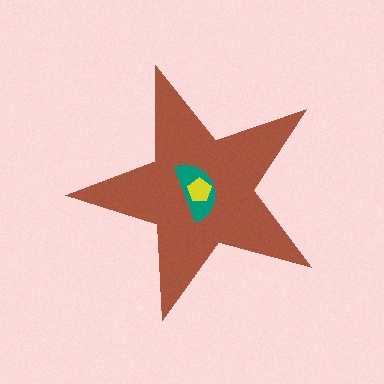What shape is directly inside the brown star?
The teal semicircle.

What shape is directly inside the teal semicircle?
The yellow pentagon.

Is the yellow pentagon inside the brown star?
Yes.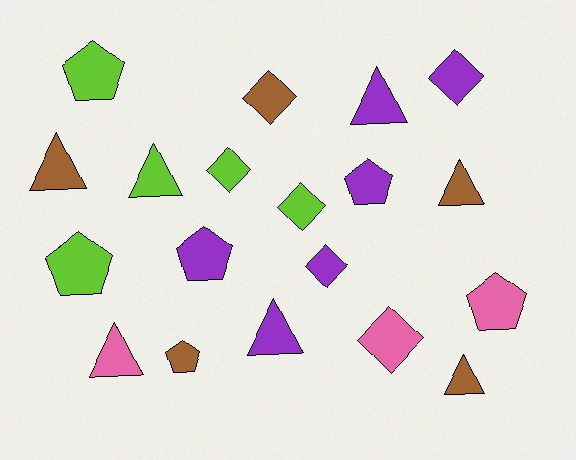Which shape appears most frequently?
Triangle, with 7 objects.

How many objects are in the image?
There are 19 objects.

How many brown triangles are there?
There are 3 brown triangles.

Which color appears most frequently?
Purple, with 6 objects.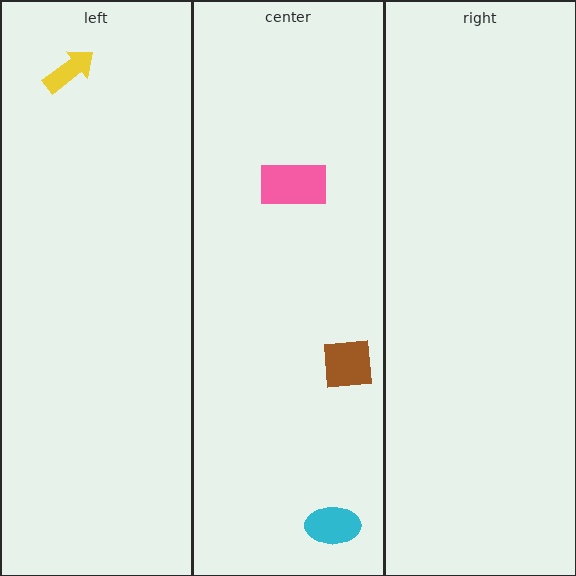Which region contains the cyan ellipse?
The center region.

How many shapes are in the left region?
1.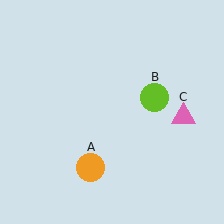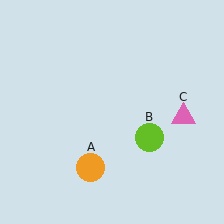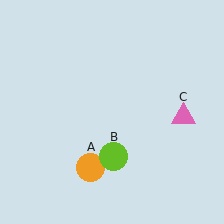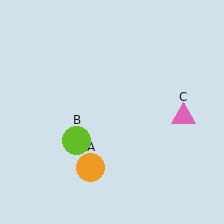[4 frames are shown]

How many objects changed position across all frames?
1 object changed position: lime circle (object B).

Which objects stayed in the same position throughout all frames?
Orange circle (object A) and pink triangle (object C) remained stationary.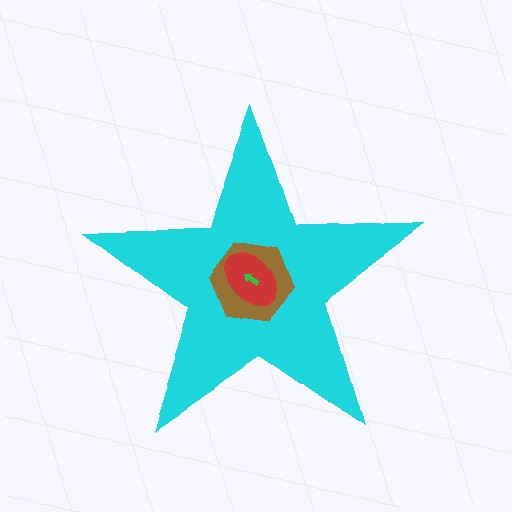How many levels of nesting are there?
4.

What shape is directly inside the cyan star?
The brown hexagon.